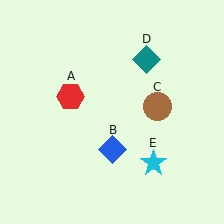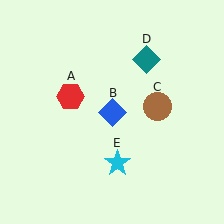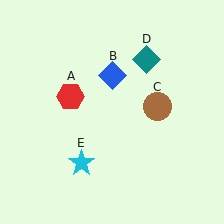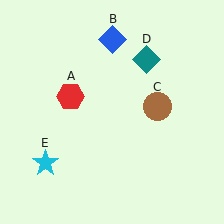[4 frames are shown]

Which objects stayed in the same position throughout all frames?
Red hexagon (object A) and brown circle (object C) and teal diamond (object D) remained stationary.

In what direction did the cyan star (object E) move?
The cyan star (object E) moved left.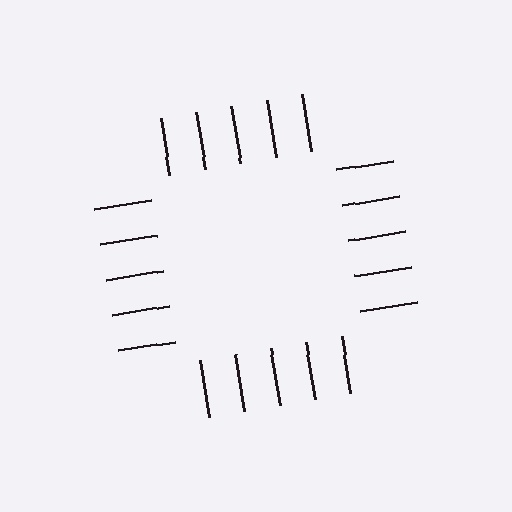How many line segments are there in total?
20 — 5 along each of the 4 edges.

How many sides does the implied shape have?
4 sides — the line-ends trace a square.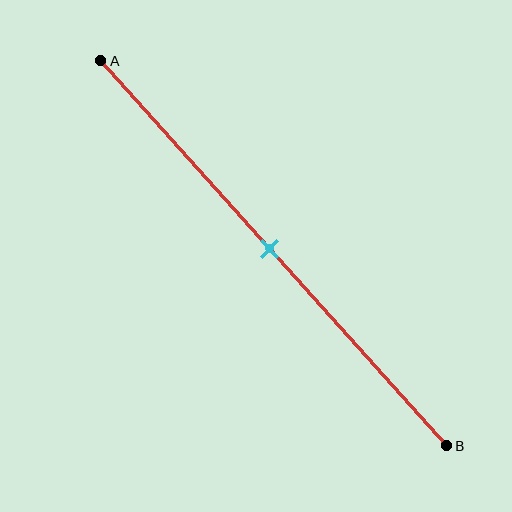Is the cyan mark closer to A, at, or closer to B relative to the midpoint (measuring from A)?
The cyan mark is approximately at the midpoint of segment AB.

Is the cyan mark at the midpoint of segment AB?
Yes, the mark is approximately at the midpoint.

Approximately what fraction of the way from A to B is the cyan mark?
The cyan mark is approximately 50% of the way from A to B.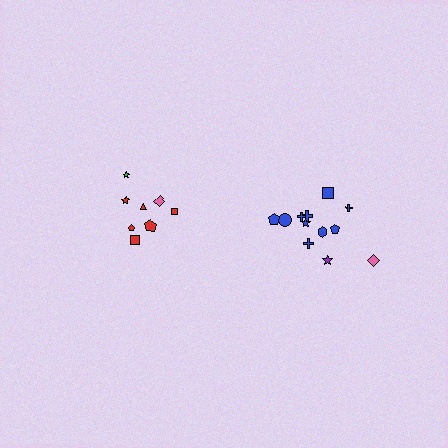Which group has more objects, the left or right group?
The right group.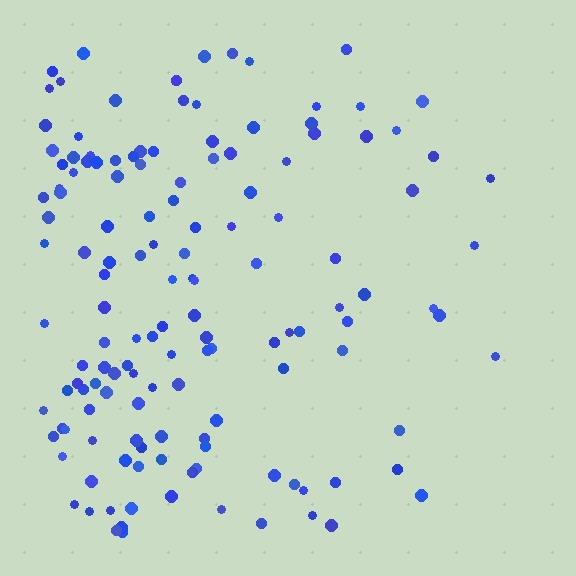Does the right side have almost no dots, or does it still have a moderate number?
Still a moderate number, just noticeably fewer than the left.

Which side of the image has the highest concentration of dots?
The left.